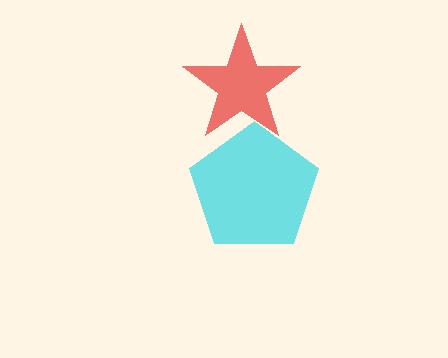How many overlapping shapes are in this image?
There are 2 overlapping shapes in the image.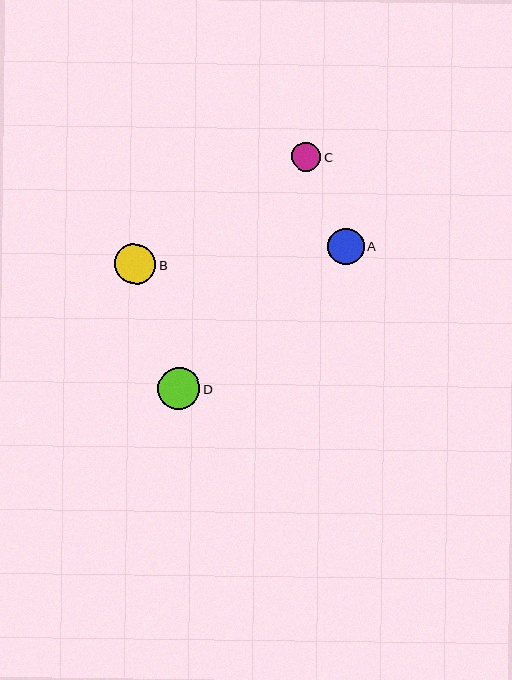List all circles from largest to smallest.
From largest to smallest: D, B, A, C.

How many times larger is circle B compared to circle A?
Circle B is approximately 1.1 times the size of circle A.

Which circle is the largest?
Circle D is the largest with a size of approximately 42 pixels.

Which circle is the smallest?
Circle C is the smallest with a size of approximately 29 pixels.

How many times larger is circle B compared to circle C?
Circle B is approximately 1.4 times the size of circle C.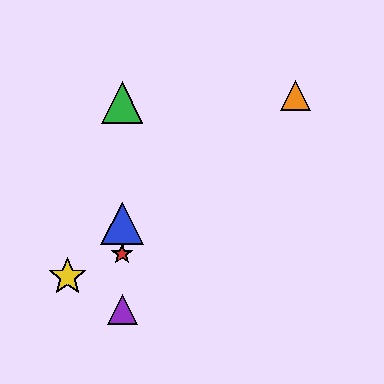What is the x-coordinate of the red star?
The red star is at x≈122.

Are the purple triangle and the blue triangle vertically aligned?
Yes, both are at x≈122.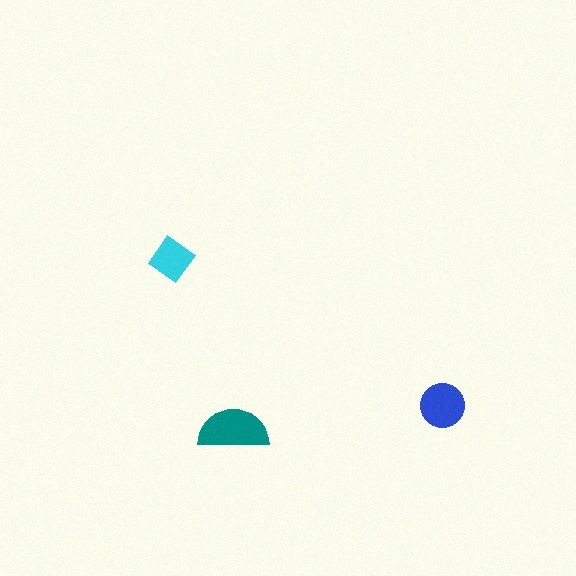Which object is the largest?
The teal semicircle.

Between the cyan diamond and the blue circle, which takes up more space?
The blue circle.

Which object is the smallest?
The cyan diamond.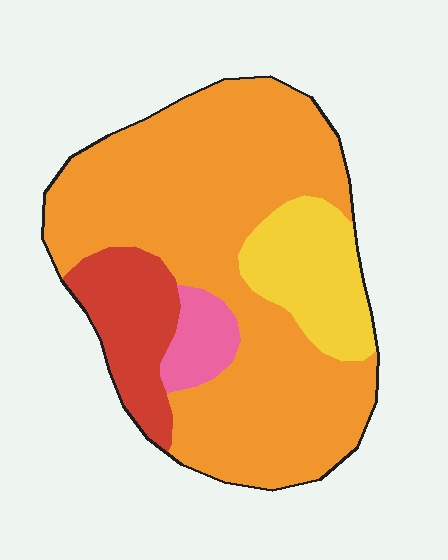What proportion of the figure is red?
Red takes up about one eighth (1/8) of the figure.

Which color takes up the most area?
Orange, at roughly 65%.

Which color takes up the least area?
Pink, at roughly 5%.